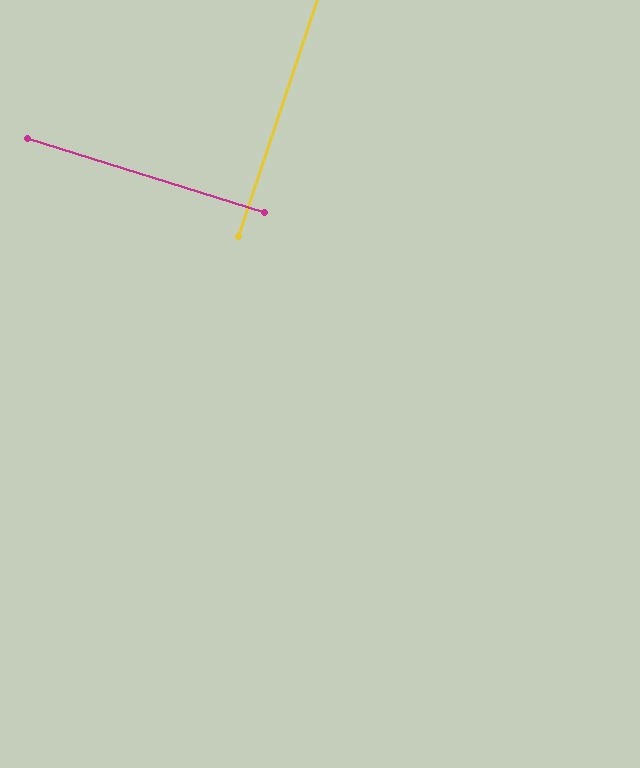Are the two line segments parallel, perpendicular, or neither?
Perpendicular — they meet at approximately 89°.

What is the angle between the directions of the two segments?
Approximately 89 degrees.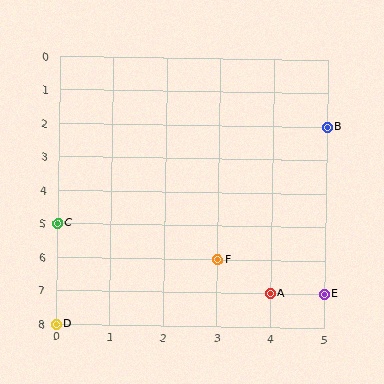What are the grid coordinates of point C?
Point C is at grid coordinates (0, 5).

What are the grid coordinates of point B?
Point B is at grid coordinates (5, 2).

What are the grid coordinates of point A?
Point A is at grid coordinates (4, 7).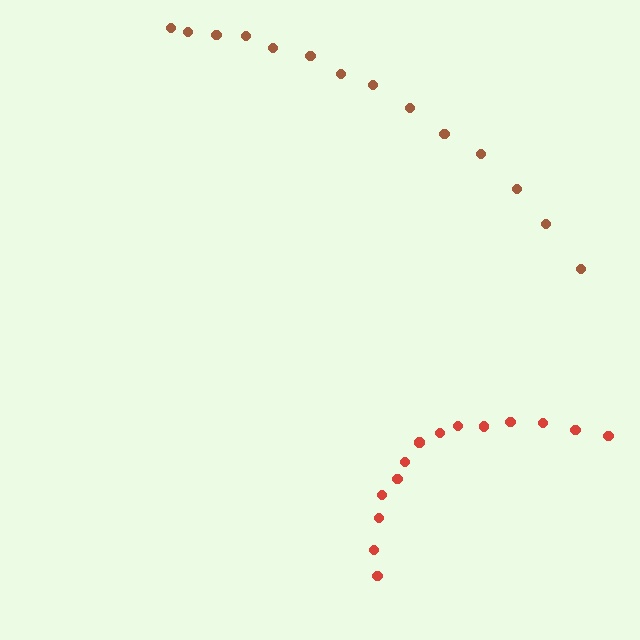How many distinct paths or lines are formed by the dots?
There are 2 distinct paths.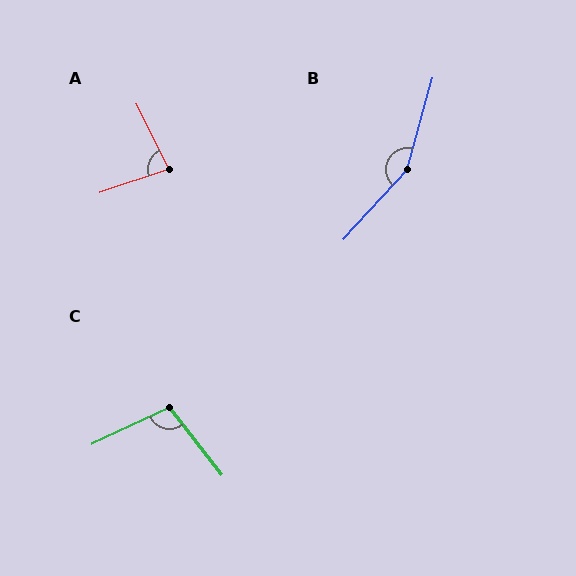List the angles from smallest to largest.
A (83°), C (103°), B (153°).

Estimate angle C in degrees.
Approximately 103 degrees.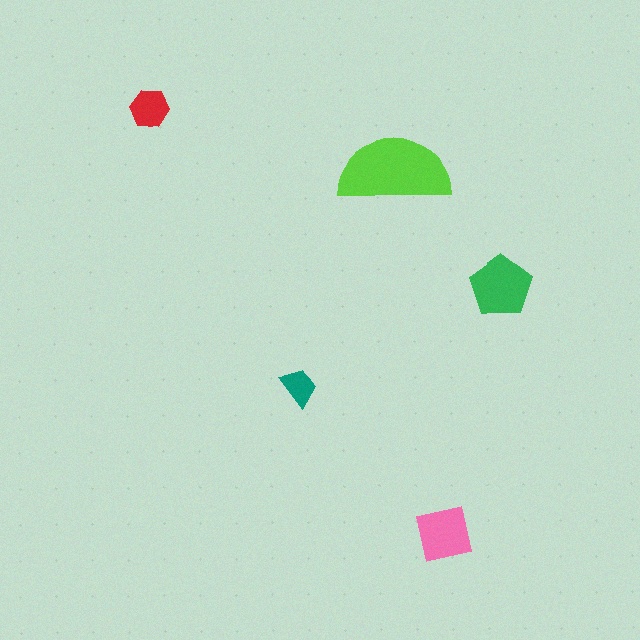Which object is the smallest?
The teal trapezoid.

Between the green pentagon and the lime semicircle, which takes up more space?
The lime semicircle.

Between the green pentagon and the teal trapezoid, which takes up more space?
The green pentagon.